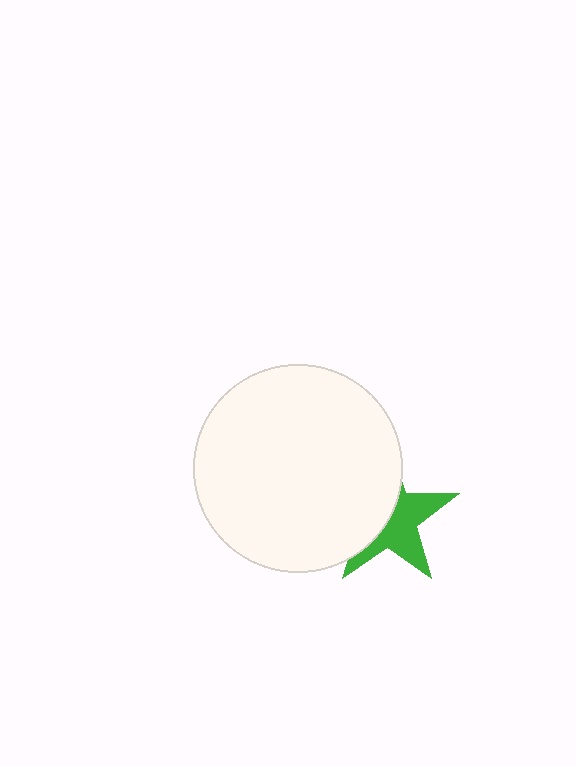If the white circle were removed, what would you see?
You would see the complete green star.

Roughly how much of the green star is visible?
About half of it is visible (roughly 50%).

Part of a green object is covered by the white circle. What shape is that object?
It is a star.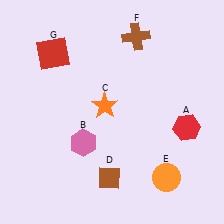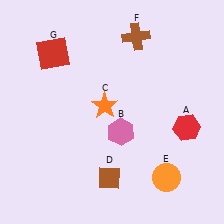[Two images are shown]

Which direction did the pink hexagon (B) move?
The pink hexagon (B) moved right.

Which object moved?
The pink hexagon (B) moved right.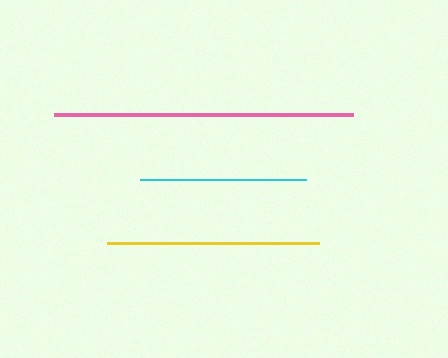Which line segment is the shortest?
The cyan line is the shortest at approximately 166 pixels.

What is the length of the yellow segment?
The yellow segment is approximately 212 pixels long.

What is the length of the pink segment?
The pink segment is approximately 299 pixels long.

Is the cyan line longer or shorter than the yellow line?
The yellow line is longer than the cyan line.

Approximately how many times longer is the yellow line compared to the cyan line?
The yellow line is approximately 1.3 times the length of the cyan line.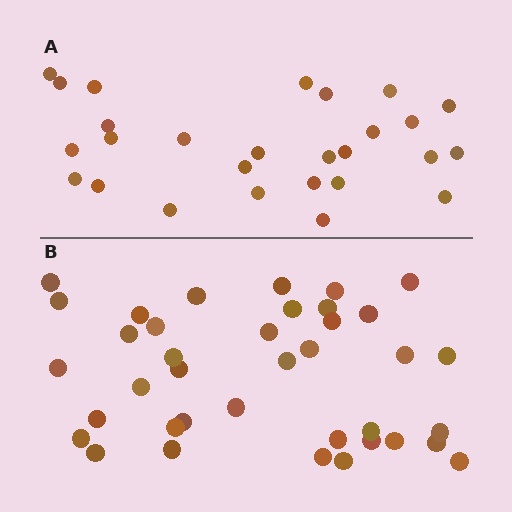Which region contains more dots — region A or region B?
Region B (the bottom region) has more dots.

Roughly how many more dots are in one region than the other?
Region B has roughly 12 or so more dots than region A.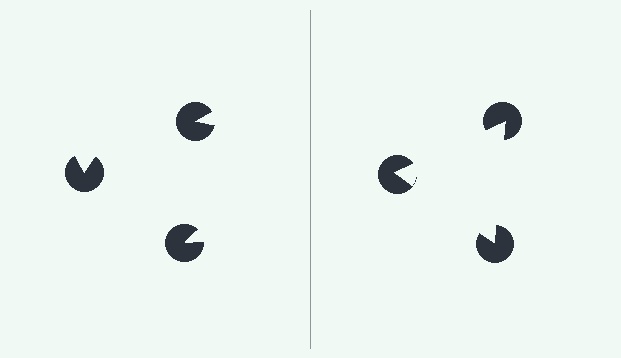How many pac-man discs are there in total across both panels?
6 — 3 on each side.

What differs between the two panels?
The pac-man discs are positioned identically on both sides; only the wedge orientations differ. On the right they align to a triangle; on the left they are misaligned.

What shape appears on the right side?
An illusory triangle.